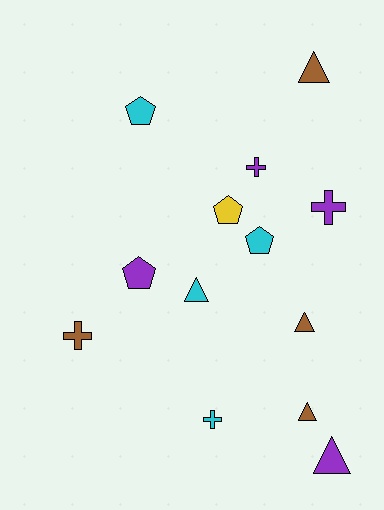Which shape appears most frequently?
Triangle, with 5 objects.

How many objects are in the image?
There are 13 objects.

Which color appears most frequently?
Cyan, with 4 objects.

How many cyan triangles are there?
There is 1 cyan triangle.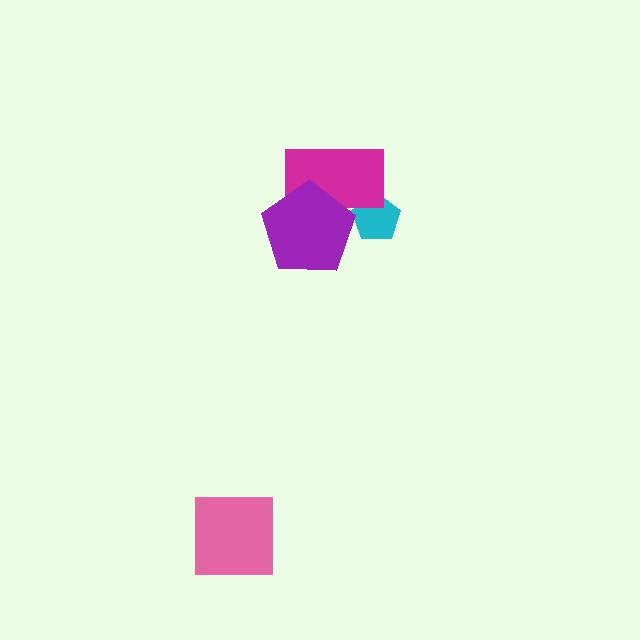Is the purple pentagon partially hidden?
No, no other shape covers it.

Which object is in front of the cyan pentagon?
The magenta rectangle is in front of the cyan pentagon.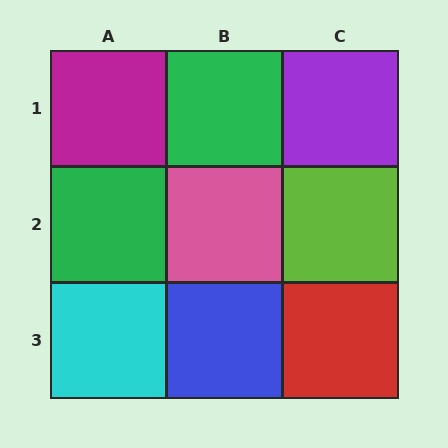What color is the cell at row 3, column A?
Cyan.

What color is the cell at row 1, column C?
Purple.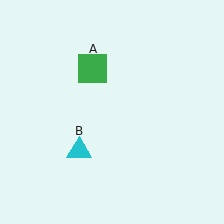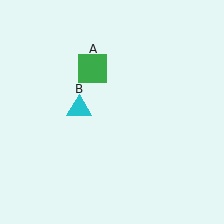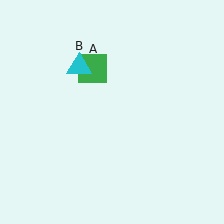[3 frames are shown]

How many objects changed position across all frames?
1 object changed position: cyan triangle (object B).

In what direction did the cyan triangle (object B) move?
The cyan triangle (object B) moved up.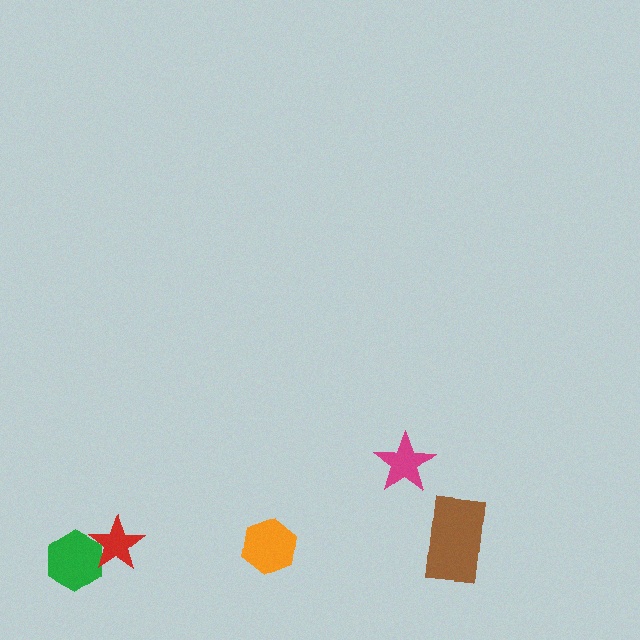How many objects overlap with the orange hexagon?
0 objects overlap with the orange hexagon.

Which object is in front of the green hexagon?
The red star is in front of the green hexagon.